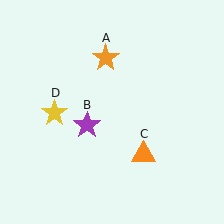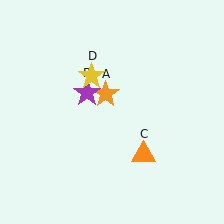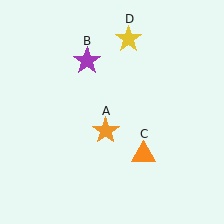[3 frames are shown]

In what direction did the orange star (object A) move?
The orange star (object A) moved down.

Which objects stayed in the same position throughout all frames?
Orange triangle (object C) remained stationary.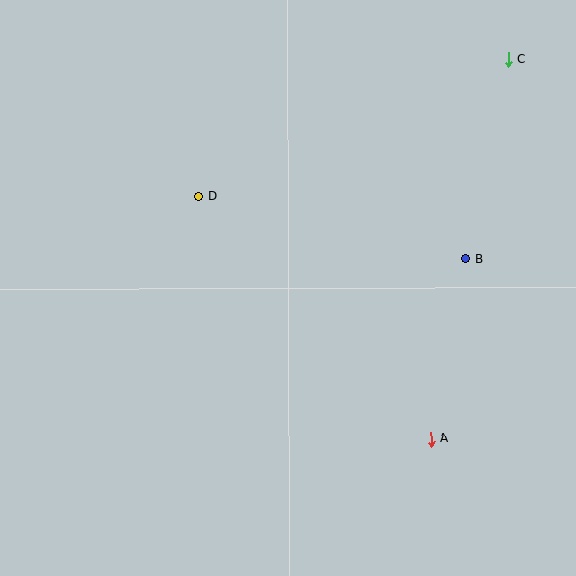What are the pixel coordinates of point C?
Point C is at (508, 59).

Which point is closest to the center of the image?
Point D at (198, 196) is closest to the center.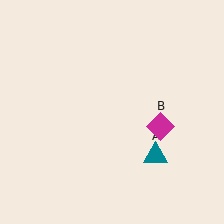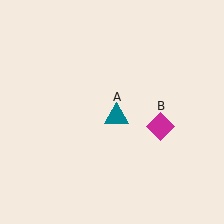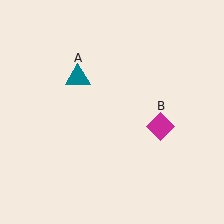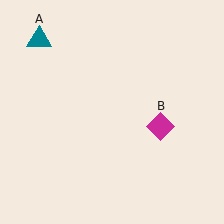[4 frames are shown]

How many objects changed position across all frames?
1 object changed position: teal triangle (object A).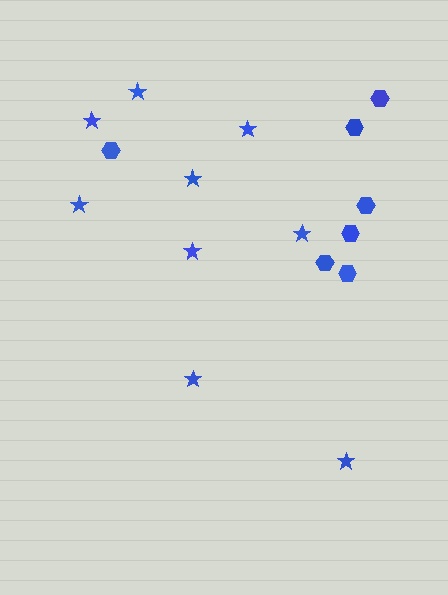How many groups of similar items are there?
There are 2 groups: one group of hexagons (7) and one group of stars (9).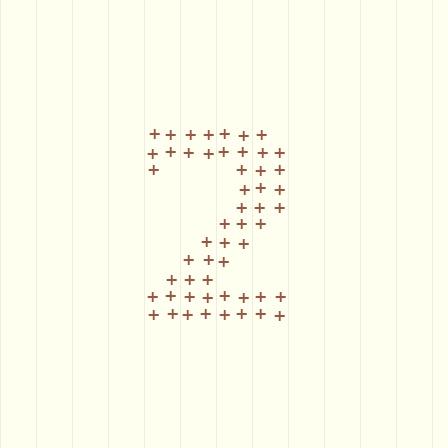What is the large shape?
The large shape is the digit 2.